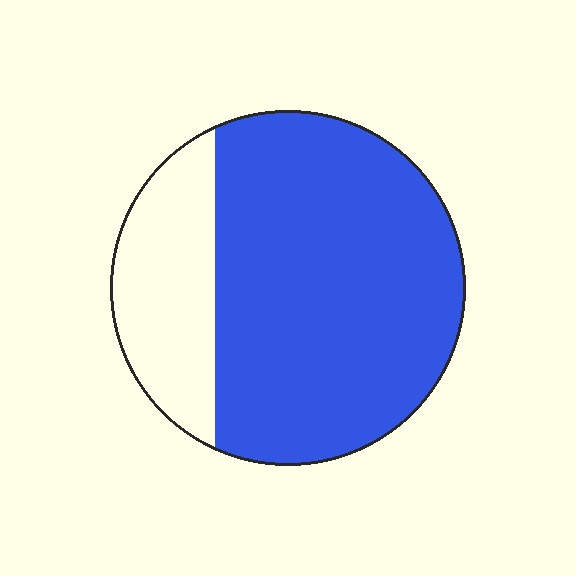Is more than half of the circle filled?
Yes.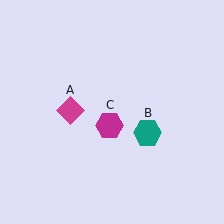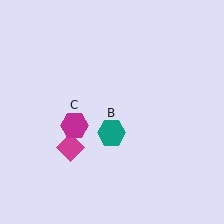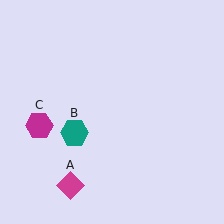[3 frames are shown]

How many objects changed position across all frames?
3 objects changed position: magenta diamond (object A), teal hexagon (object B), magenta hexagon (object C).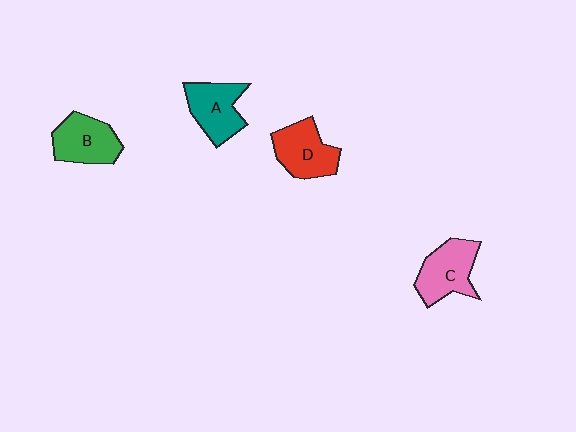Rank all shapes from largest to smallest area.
From largest to smallest: C (pink), D (red), B (green), A (teal).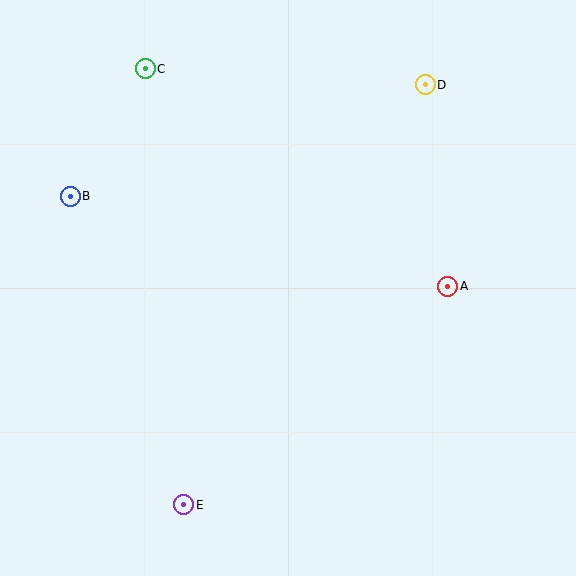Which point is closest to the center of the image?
Point A at (448, 286) is closest to the center.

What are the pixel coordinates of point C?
Point C is at (145, 69).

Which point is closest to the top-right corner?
Point D is closest to the top-right corner.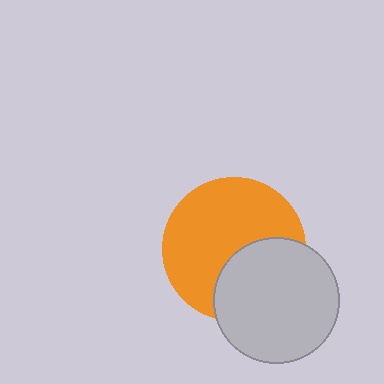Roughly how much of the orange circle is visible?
About half of it is visible (roughly 65%).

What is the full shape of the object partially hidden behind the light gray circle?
The partially hidden object is an orange circle.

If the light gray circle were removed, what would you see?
You would see the complete orange circle.